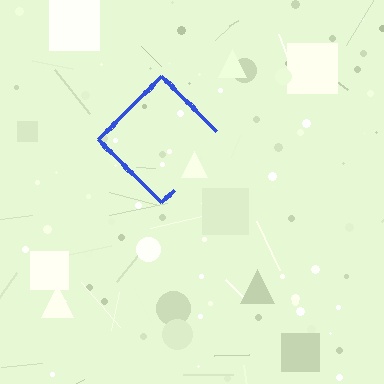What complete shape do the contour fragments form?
The contour fragments form a diamond.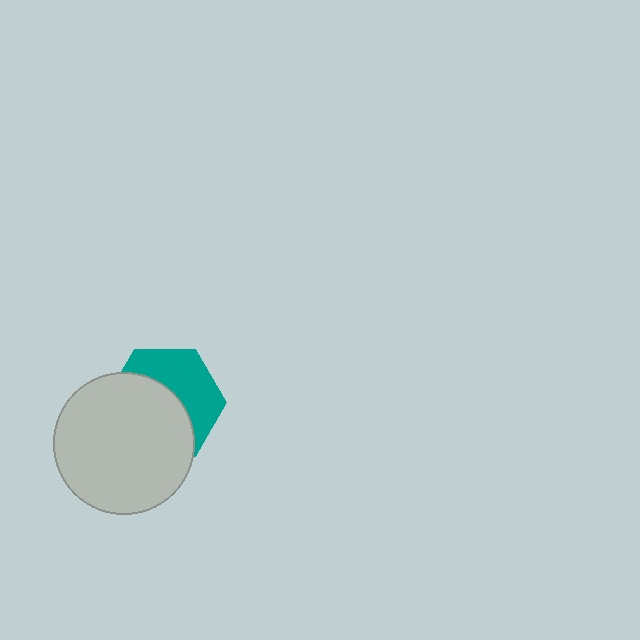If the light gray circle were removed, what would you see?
You would see the complete teal hexagon.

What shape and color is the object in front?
The object in front is a light gray circle.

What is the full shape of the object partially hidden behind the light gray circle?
The partially hidden object is a teal hexagon.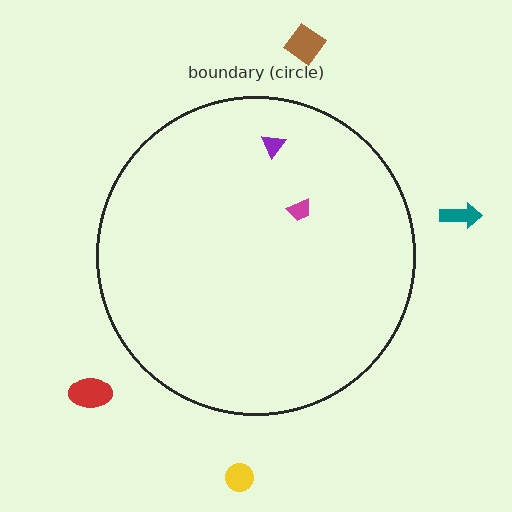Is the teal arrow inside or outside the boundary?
Outside.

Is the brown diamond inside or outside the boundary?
Outside.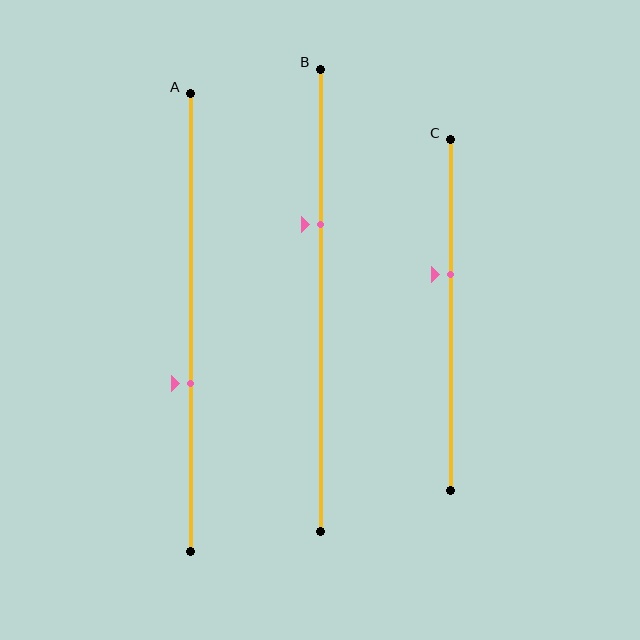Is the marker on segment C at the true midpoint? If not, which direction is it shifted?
No, the marker on segment C is shifted upward by about 12% of the segment length.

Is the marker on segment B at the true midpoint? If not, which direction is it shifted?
No, the marker on segment B is shifted upward by about 16% of the segment length.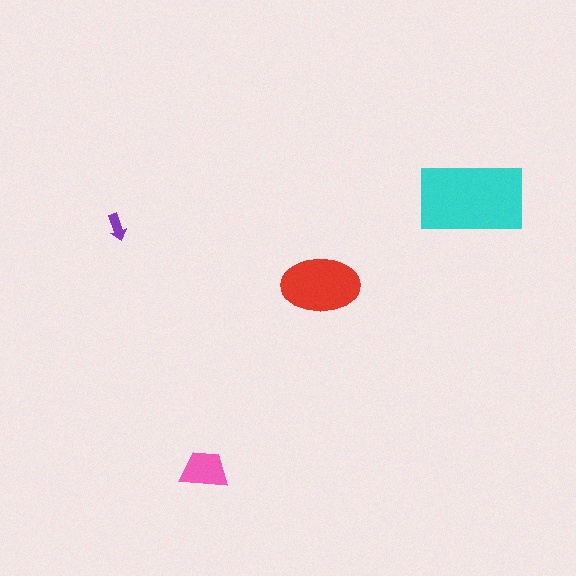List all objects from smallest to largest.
The purple arrow, the pink trapezoid, the red ellipse, the cyan rectangle.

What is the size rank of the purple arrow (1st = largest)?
4th.